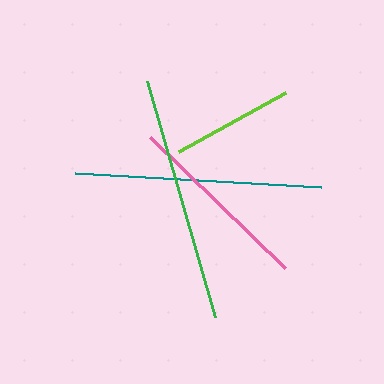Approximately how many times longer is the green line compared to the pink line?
The green line is approximately 1.3 times the length of the pink line.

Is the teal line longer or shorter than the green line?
The teal line is longer than the green line.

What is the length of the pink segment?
The pink segment is approximately 188 pixels long.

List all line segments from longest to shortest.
From longest to shortest: teal, green, pink, lime.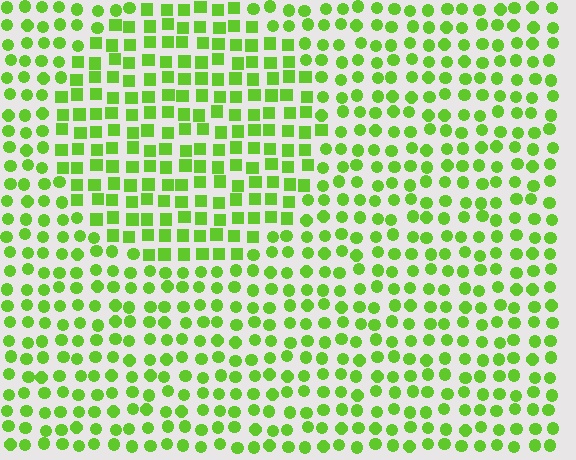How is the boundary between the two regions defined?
The boundary is defined by a change in element shape: squares inside vs. circles outside. All elements share the same color and spacing.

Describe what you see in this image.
The image is filled with small lime elements arranged in a uniform grid. A circle-shaped region contains squares, while the surrounding area contains circles. The boundary is defined purely by the change in element shape.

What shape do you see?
I see a circle.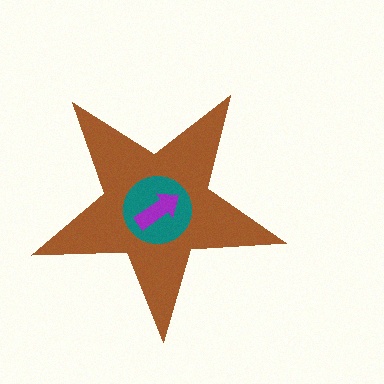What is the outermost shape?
The brown star.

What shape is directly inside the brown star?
The teal circle.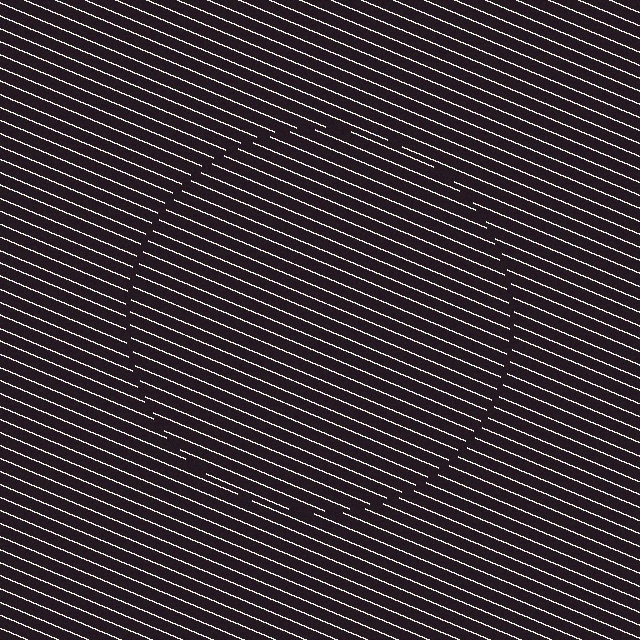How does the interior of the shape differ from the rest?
The interior of the shape contains the same grating, shifted by half a period — the contour is defined by the phase discontinuity where line-ends from the inner and outer gratings abut.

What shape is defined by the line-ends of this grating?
An illusory circle. The interior of the shape contains the same grating, shifted by half a period — the contour is defined by the phase discontinuity where line-ends from the inner and outer gratings abut.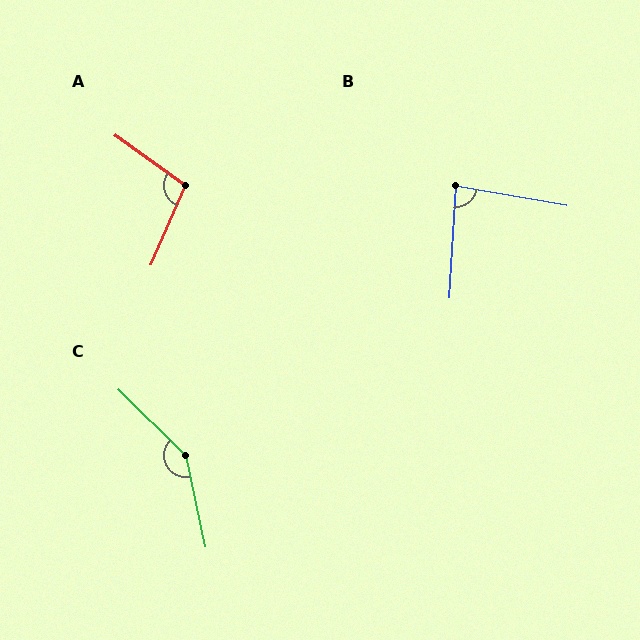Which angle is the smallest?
B, at approximately 83 degrees.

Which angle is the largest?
C, at approximately 147 degrees.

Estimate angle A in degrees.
Approximately 102 degrees.